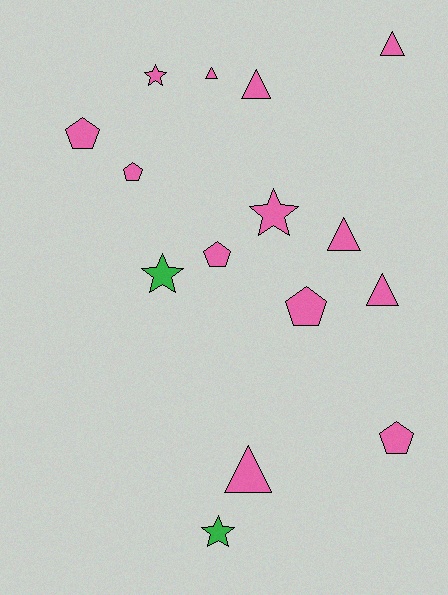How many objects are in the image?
There are 15 objects.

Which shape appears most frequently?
Triangle, with 6 objects.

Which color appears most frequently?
Pink, with 13 objects.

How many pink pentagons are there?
There are 5 pink pentagons.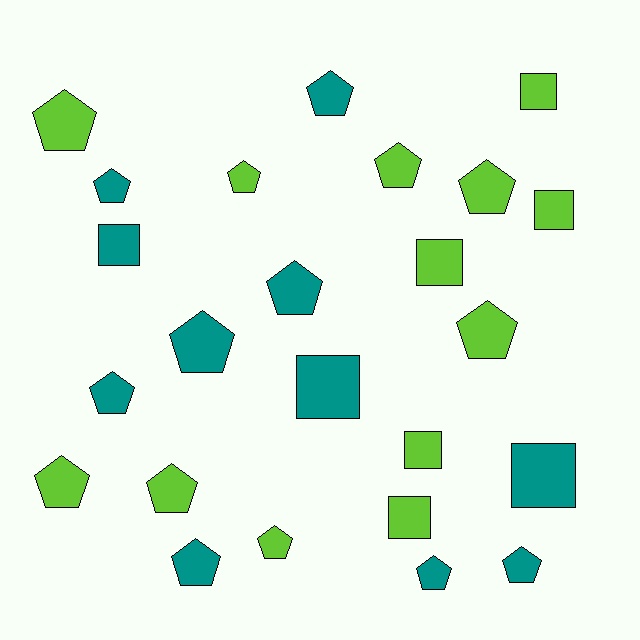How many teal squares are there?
There are 3 teal squares.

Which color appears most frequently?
Lime, with 13 objects.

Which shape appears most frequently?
Pentagon, with 16 objects.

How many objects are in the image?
There are 24 objects.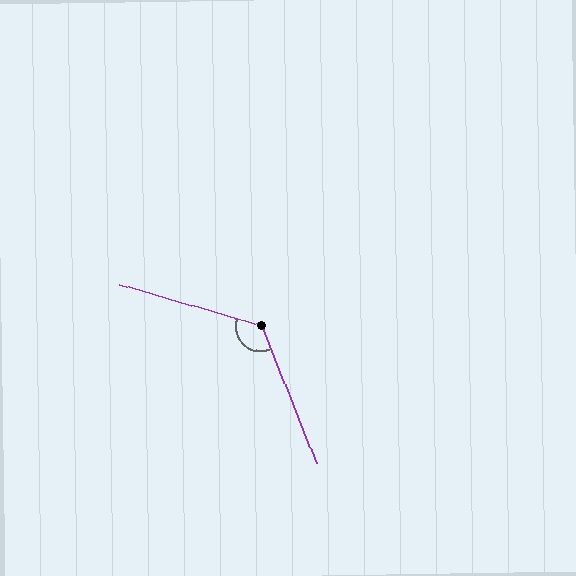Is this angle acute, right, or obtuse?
It is obtuse.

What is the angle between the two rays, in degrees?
Approximately 128 degrees.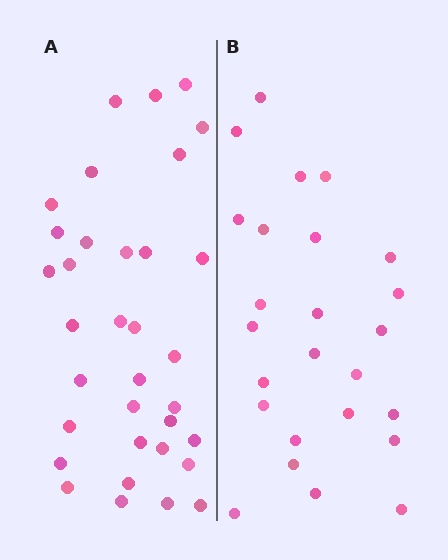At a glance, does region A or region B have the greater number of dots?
Region A (the left region) has more dots.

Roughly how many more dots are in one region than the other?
Region A has roughly 8 or so more dots than region B.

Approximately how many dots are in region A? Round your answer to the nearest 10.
About 30 dots. (The exact count is 34, which rounds to 30.)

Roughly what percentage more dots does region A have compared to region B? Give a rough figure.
About 35% more.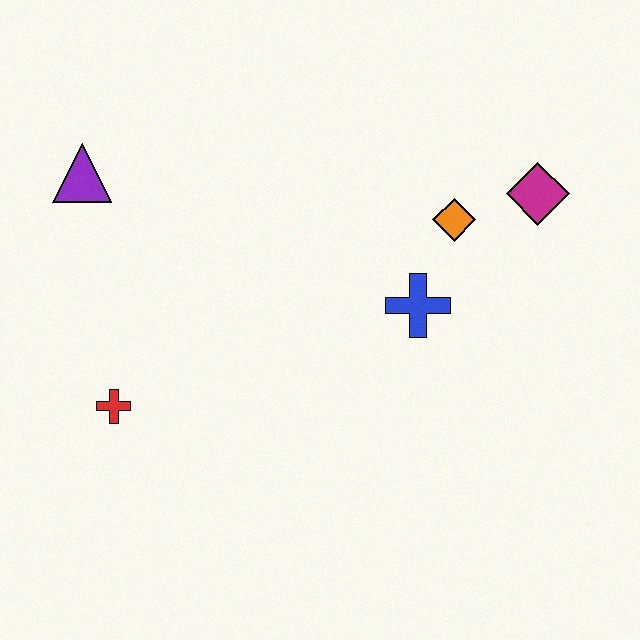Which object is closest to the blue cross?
The orange diamond is closest to the blue cross.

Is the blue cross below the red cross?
No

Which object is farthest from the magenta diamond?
The red cross is farthest from the magenta diamond.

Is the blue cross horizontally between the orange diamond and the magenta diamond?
No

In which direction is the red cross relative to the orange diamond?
The red cross is to the left of the orange diamond.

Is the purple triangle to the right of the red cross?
No